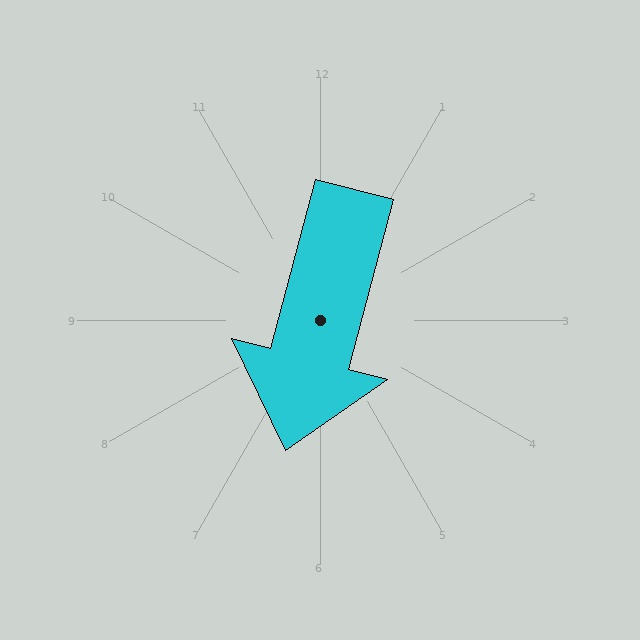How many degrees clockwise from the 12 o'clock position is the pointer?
Approximately 195 degrees.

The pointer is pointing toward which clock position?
Roughly 6 o'clock.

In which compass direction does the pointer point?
South.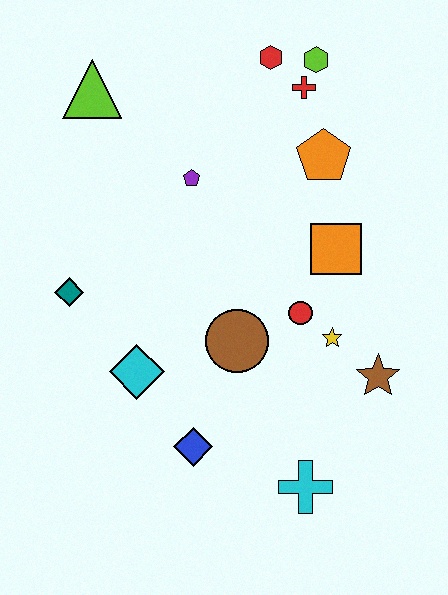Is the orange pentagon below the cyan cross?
No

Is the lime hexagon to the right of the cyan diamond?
Yes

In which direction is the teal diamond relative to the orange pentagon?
The teal diamond is to the left of the orange pentagon.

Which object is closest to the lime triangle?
The purple pentagon is closest to the lime triangle.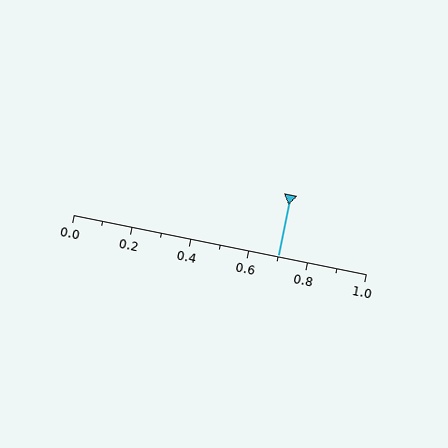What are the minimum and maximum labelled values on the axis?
The axis runs from 0.0 to 1.0.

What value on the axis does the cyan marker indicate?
The marker indicates approximately 0.7.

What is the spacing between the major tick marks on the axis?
The major ticks are spaced 0.2 apart.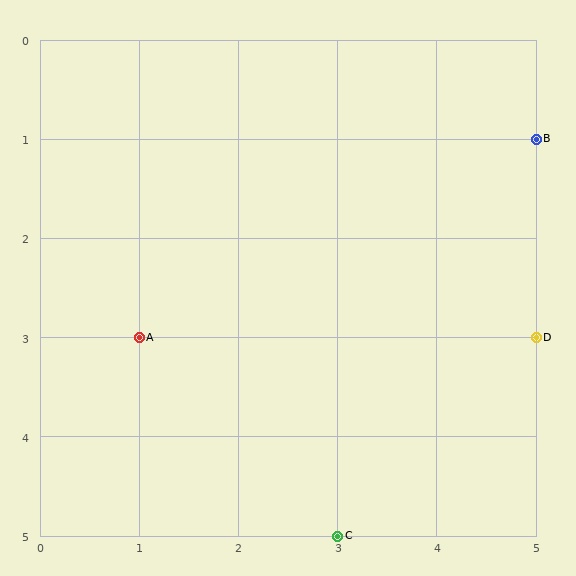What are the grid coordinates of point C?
Point C is at grid coordinates (3, 5).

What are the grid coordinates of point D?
Point D is at grid coordinates (5, 3).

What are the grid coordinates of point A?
Point A is at grid coordinates (1, 3).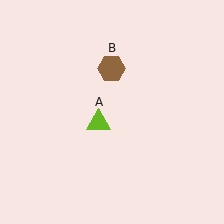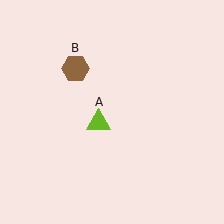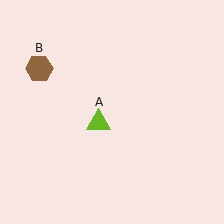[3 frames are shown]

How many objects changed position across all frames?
1 object changed position: brown hexagon (object B).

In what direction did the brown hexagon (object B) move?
The brown hexagon (object B) moved left.